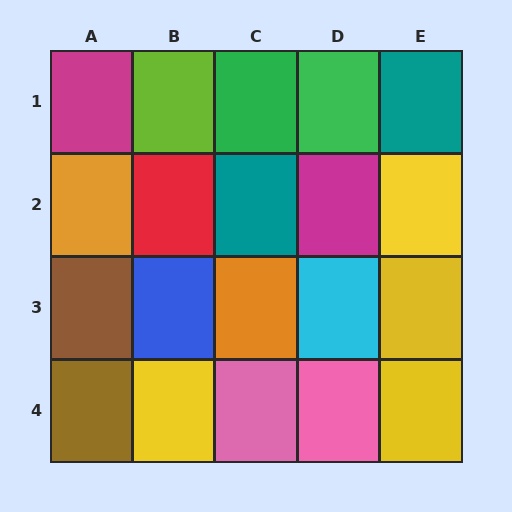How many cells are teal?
2 cells are teal.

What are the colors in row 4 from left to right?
Brown, yellow, pink, pink, yellow.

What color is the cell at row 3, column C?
Orange.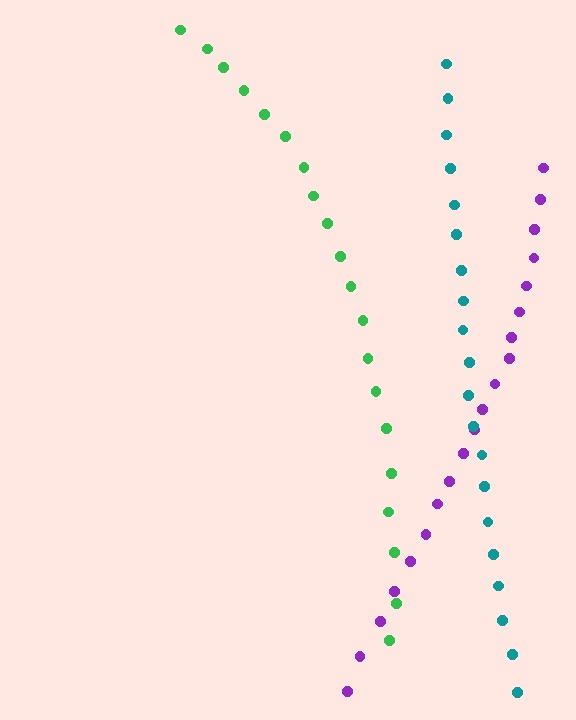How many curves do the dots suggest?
There are 3 distinct paths.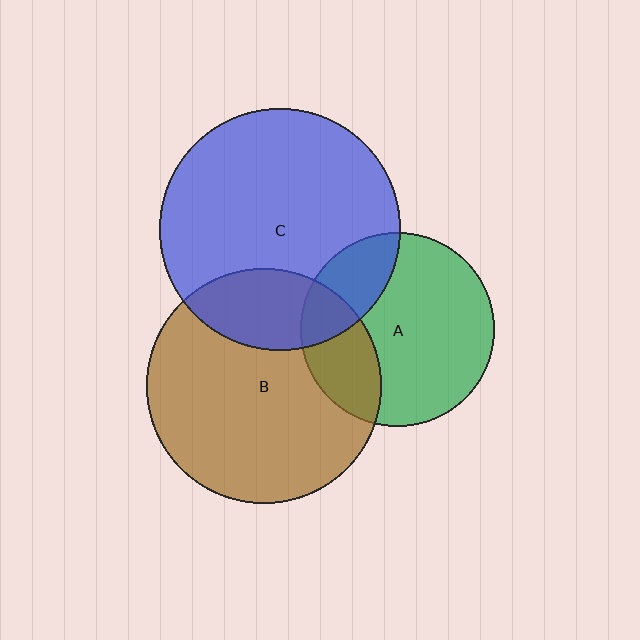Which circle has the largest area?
Circle C (blue).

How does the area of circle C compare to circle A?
Approximately 1.6 times.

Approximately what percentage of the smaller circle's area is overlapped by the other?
Approximately 20%.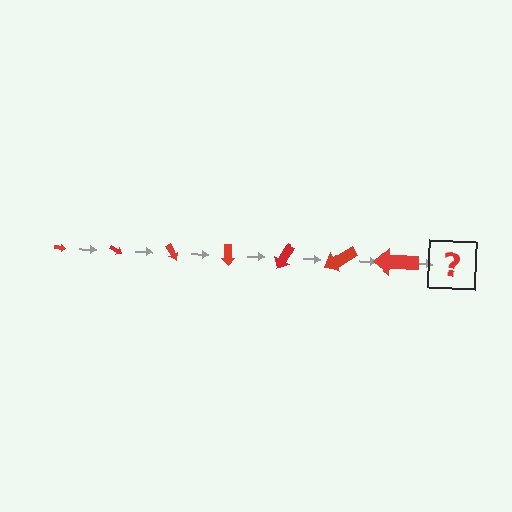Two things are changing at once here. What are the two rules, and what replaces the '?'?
The two rules are that the arrow grows larger each step and it rotates 30 degrees each step. The '?' should be an arrow, larger than the previous one and rotated 210 degrees from the start.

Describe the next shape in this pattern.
It should be an arrow, larger than the previous one and rotated 210 degrees from the start.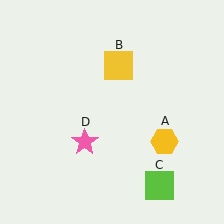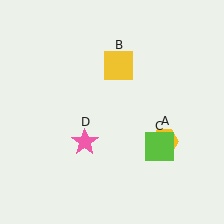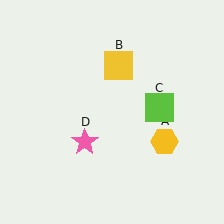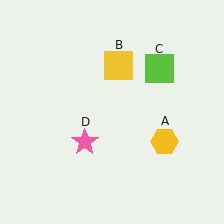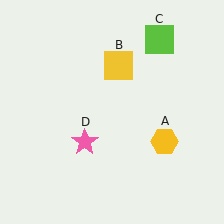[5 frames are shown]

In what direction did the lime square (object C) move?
The lime square (object C) moved up.